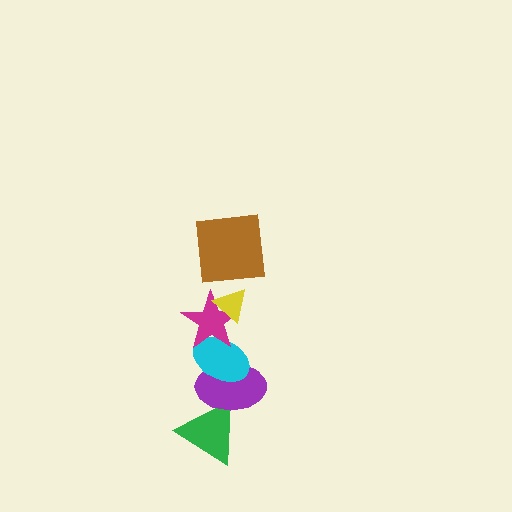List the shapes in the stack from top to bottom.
From top to bottom: the yellow triangle, the brown square, the magenta star, the cyan ellipse, the purple ellipse, the green triangle.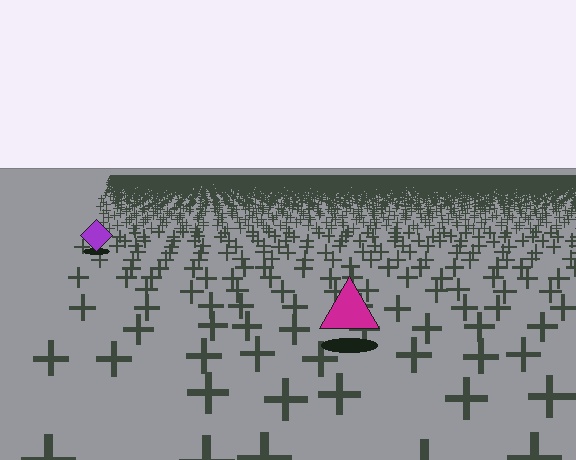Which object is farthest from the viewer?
The purple diamond is farthest from the viewer. It appears smaller and the ground texture around it is denser.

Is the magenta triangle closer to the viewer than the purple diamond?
Yes. The magenta triangle is closer — you can tell from the texture gradient: the ground texture is coarser near it.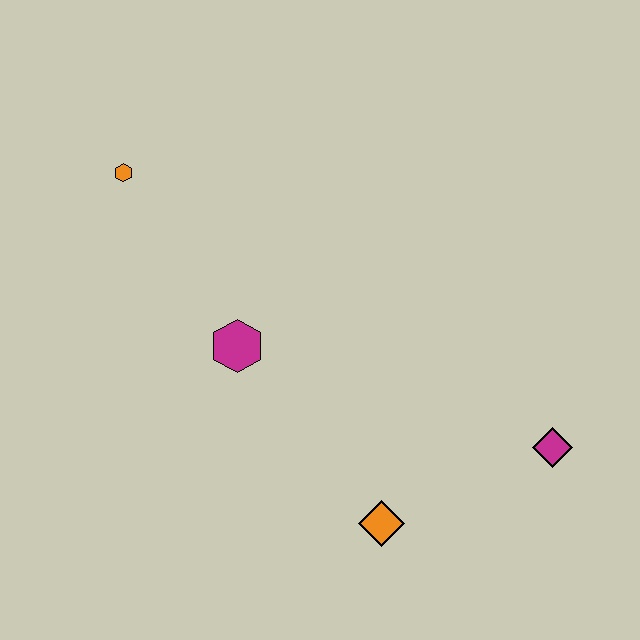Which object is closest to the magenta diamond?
The orange diamond is closest to the magenta diamond.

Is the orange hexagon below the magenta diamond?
No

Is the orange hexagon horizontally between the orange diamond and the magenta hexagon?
No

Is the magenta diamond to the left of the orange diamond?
No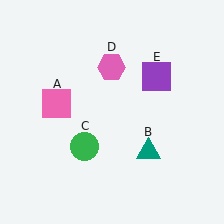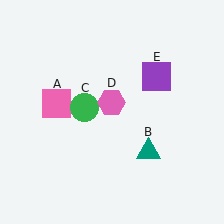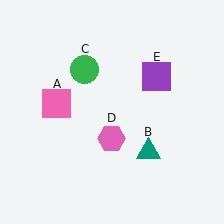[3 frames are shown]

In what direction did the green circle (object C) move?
The green circle (object C) moved up.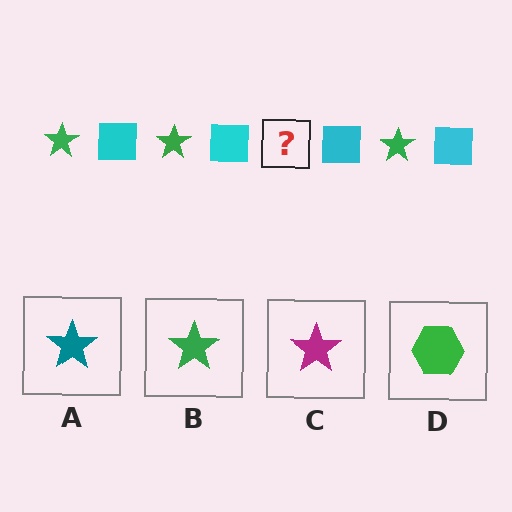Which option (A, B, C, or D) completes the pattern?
B.